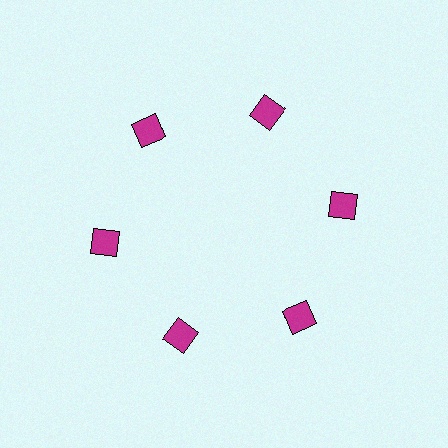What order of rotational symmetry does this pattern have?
This pattern has 6-fold rotational symmetry.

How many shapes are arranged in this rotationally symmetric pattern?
There are 6 shapes, arranged in 6 groups of 1.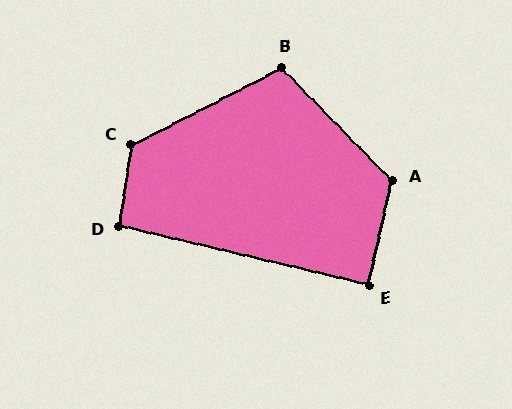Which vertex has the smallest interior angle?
E, at approximately 90 degrees.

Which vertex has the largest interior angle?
C, at approximately 125 degrees.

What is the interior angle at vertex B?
Approximately 108 degrees (obtuse).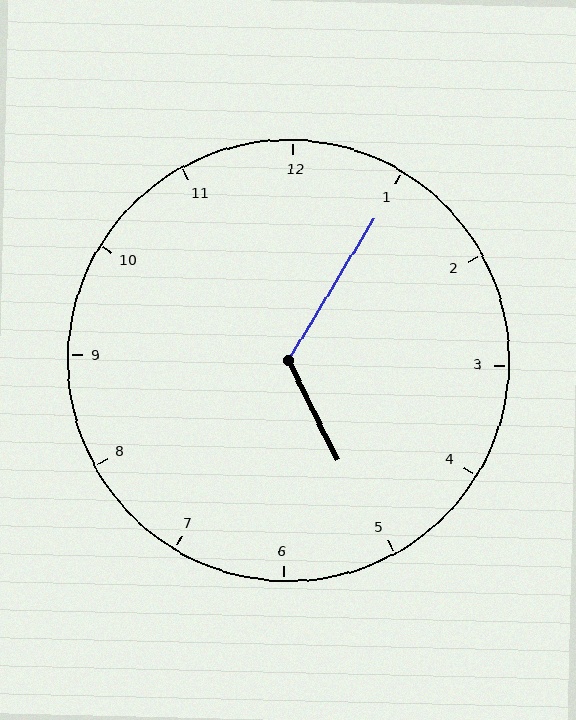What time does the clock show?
5:05.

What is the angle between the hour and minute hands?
Approximately 122 degrees.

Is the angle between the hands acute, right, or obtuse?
It is obtuse.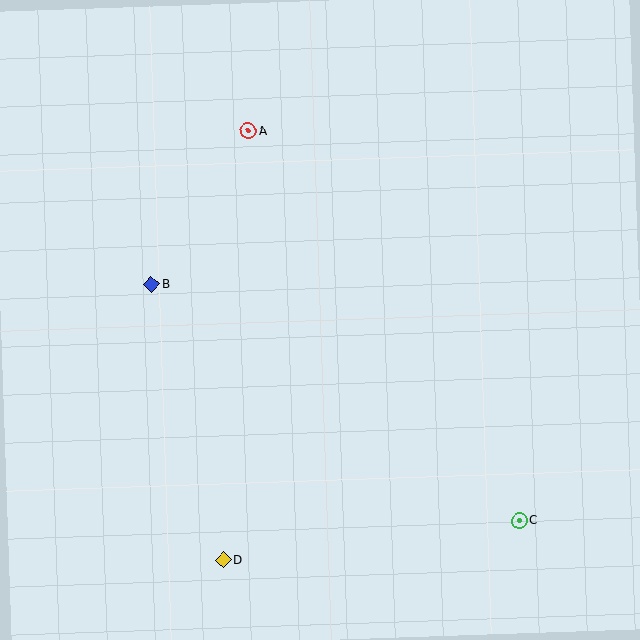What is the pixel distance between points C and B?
The distance between C and B is 437 pixels.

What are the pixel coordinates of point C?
Point C is at (519, 521).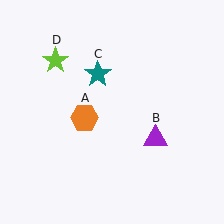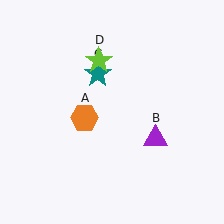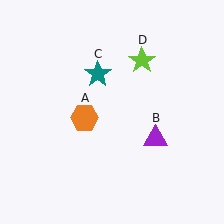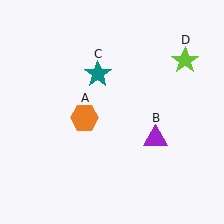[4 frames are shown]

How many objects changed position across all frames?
1 object changed position: lime star (object D).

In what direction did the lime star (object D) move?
The lime star (object D) moved right.